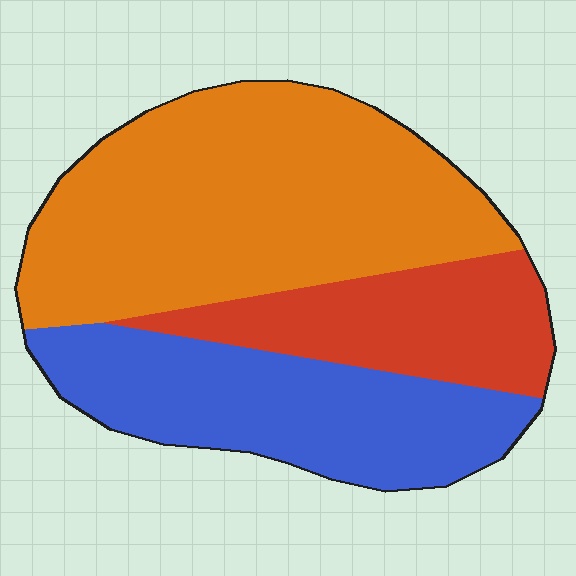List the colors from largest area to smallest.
From largest to smallest: orange, blue, red.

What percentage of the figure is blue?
Blue covers roughly 30% of the figure.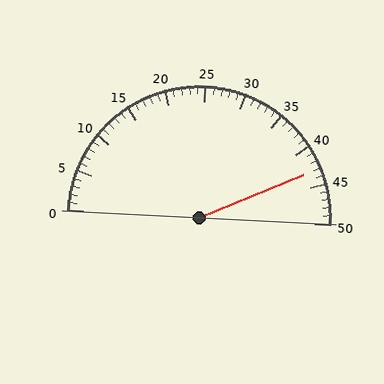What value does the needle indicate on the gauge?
The needle indicates approximately 43.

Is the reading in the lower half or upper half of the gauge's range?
The reading is in the upper half of the range (0 to 50).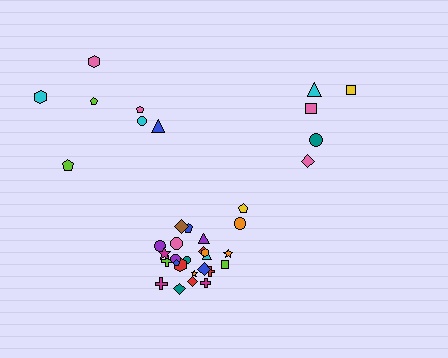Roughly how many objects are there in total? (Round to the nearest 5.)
Roughly 35 objects in total.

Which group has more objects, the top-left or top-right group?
The top-left group.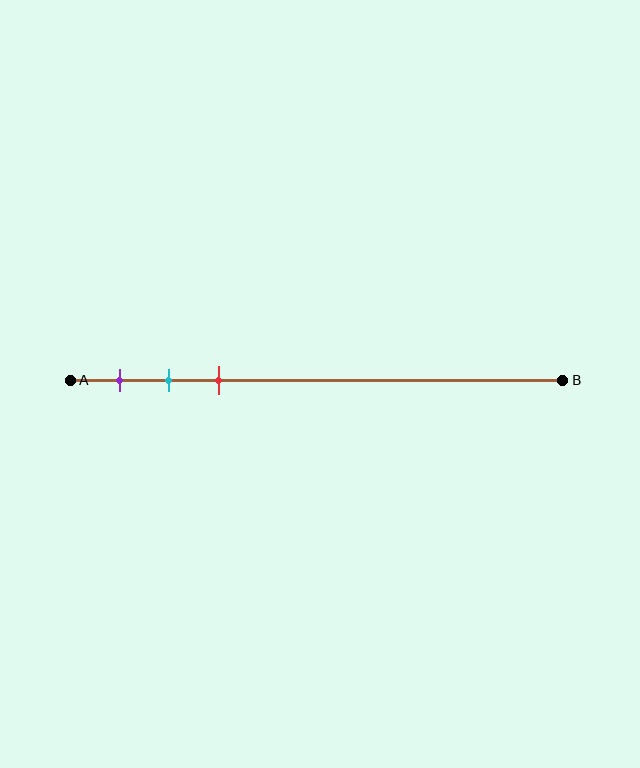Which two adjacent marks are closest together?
The cyan and red marks are the closest adjacent pair.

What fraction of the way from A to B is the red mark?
The red mark is approximately 30% (0.3) of the way from A to B.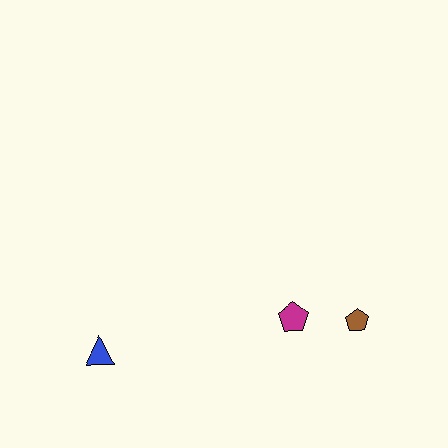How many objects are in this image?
There are 3 objects.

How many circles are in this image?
There are no circles.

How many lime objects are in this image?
There are no lime objects.